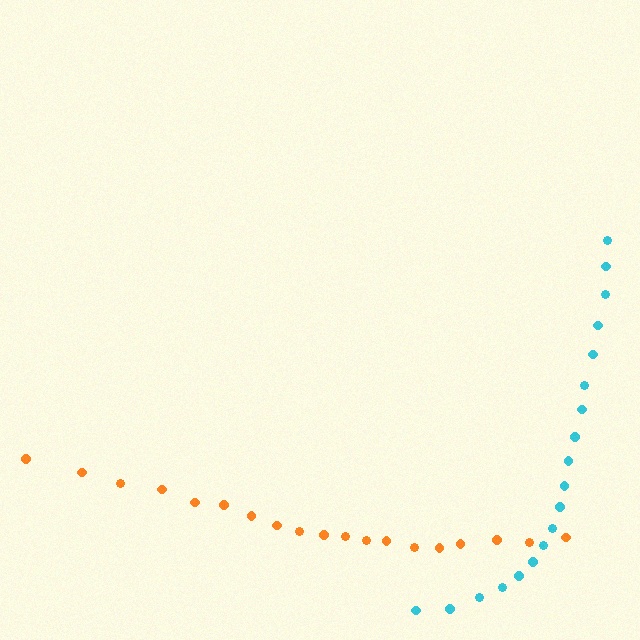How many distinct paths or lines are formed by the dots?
There are 2 distinct paths.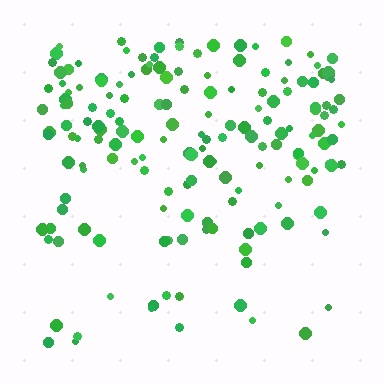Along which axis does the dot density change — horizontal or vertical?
Vertical.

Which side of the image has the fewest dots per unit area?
The bottom.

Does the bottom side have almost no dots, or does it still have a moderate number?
Still a moderate number, just noticeably fewer than the top.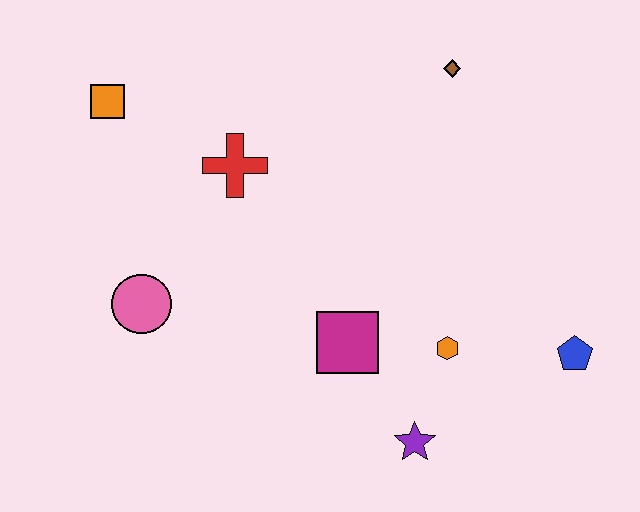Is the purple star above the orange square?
No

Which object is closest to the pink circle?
The red cross is closest to the pink circle.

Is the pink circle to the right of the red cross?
No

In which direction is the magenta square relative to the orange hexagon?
The magenta square is to the left of the orange hexagon.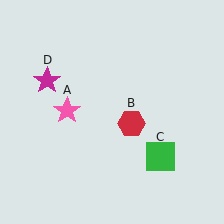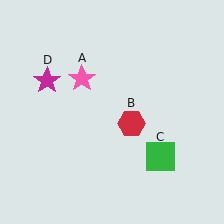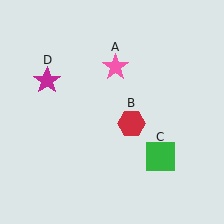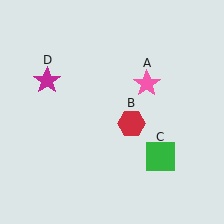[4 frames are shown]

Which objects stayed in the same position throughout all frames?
Red hexagon (object B) and green square (object C) and magenta star (object D) remained stationary.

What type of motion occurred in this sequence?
The pink star (object A) rotated clockwise around the center of the scene.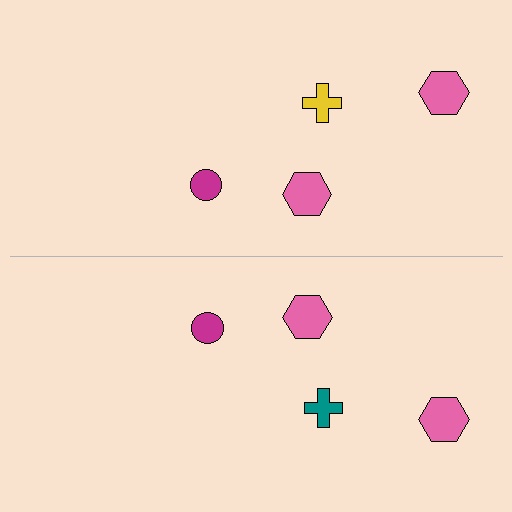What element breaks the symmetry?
The teal cross on the bottom side breaks the symmetry — its mirror counterpart is yellow.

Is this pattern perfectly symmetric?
No, the pattern is not perfectly symmetric. The teal cross on the bottom side breaks the symmetry — its mirror counterpart is yellow.